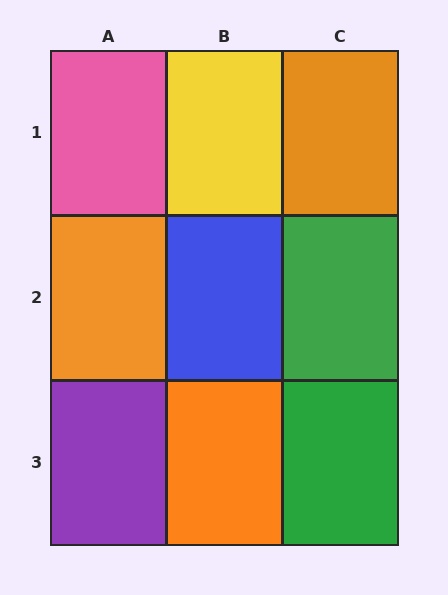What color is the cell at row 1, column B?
Yellow.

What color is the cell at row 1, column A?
Pink.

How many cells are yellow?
1 cell is yellow.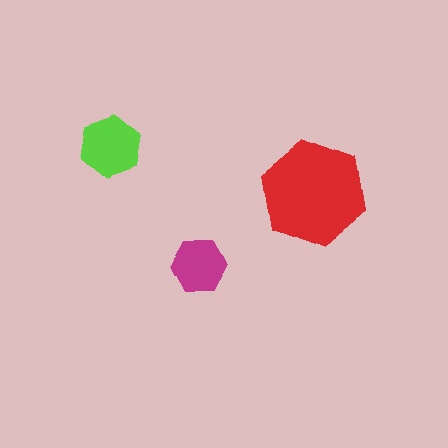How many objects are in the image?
There are 3 objects in the image.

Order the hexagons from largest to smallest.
the red one, the lime one, the magenta one.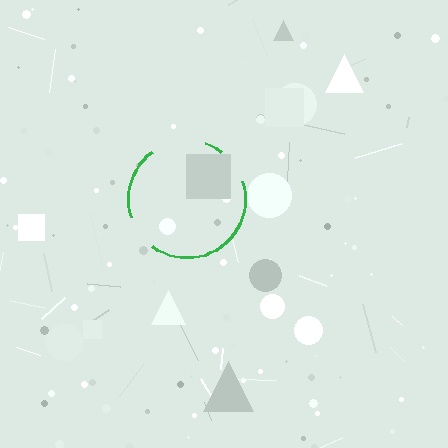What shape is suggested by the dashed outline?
The dashed outline suggests a circle.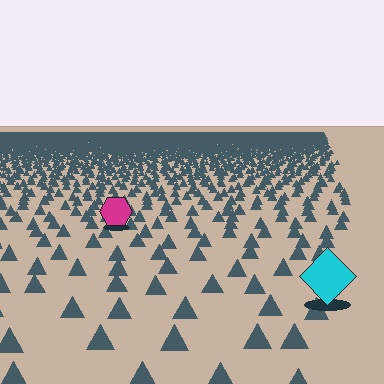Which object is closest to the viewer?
The cyan diamond is closest. The texture marks near it are larger and more spread out.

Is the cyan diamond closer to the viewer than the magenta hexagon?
Yes. The cyan diamond is closer — you can tell from the texture gradient: the ground texture is coarser near it.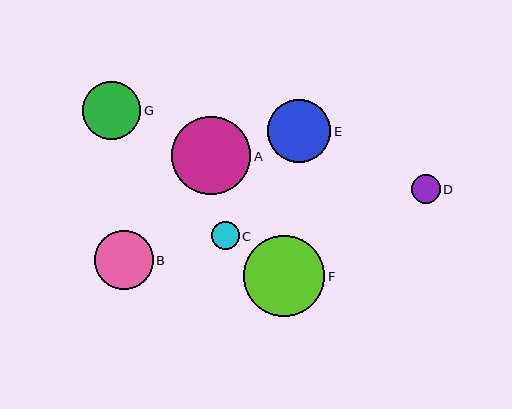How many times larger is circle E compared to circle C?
Circle E is approximately 2.3 times the size of circle C.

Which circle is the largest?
Circle F is the largest with a size of approximately 81 pixels.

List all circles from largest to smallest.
From largest to smallest: F, A, E, B, G, D, C.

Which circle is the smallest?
Circle C is the smallest with a size of approximately 28 pixels.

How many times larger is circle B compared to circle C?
Circle B is approximately 2.1 times the size of circle C.